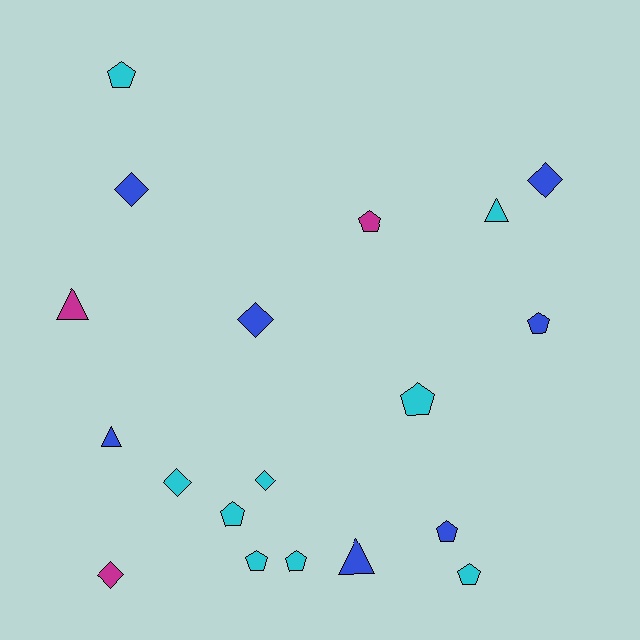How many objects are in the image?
There are 19 objects.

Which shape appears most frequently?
Pentagon, with 9 objects.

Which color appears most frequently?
Cyan, with 9 objects.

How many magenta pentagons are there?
There is 1 magenta pentagon.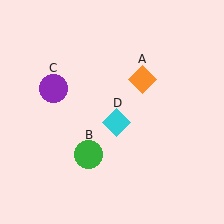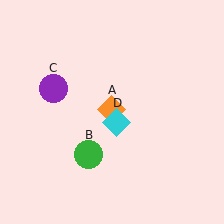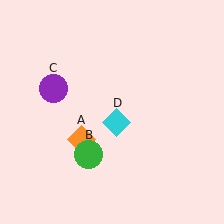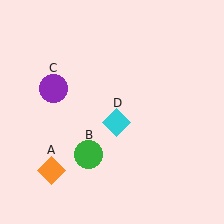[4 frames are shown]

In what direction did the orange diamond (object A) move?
The orange diamond (object A) moved down and to the left.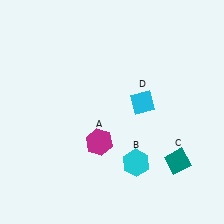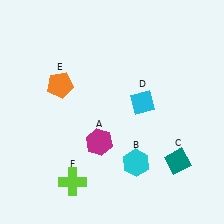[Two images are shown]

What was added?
An orange pentagon (E), a lime cross (F) were added in Image 2.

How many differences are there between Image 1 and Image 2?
There are 2 differences between the two images.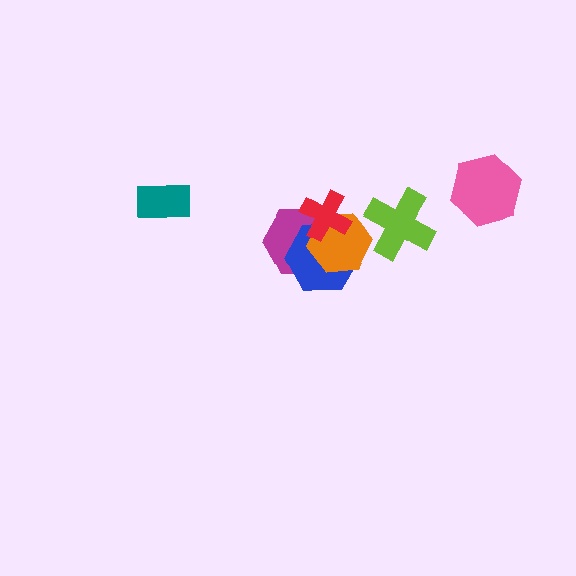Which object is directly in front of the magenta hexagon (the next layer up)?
The blue hexagon is directly in front of the magenta hexagon.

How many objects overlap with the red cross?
3 objects overlap with the red cross.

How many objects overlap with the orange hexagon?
3 objects overlap with the orange hexagon.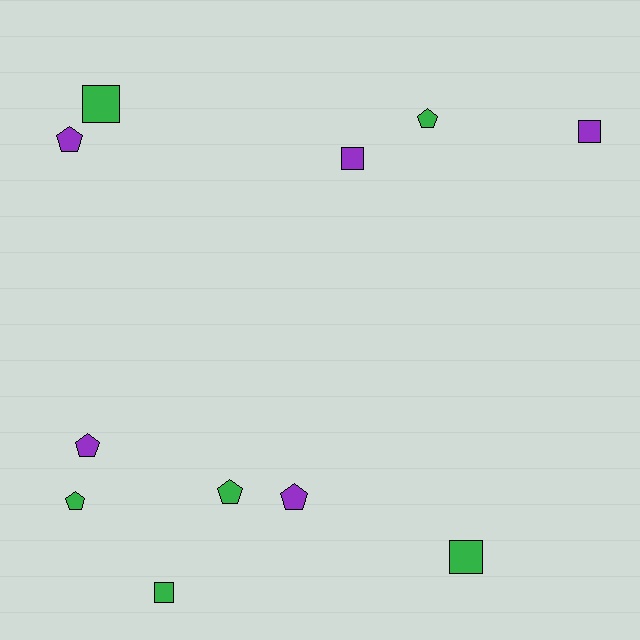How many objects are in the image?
There are 11 objects.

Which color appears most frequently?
Green, with 6 objects.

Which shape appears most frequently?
Pentagon, with 6 objects.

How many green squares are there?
There are 3 green squares.